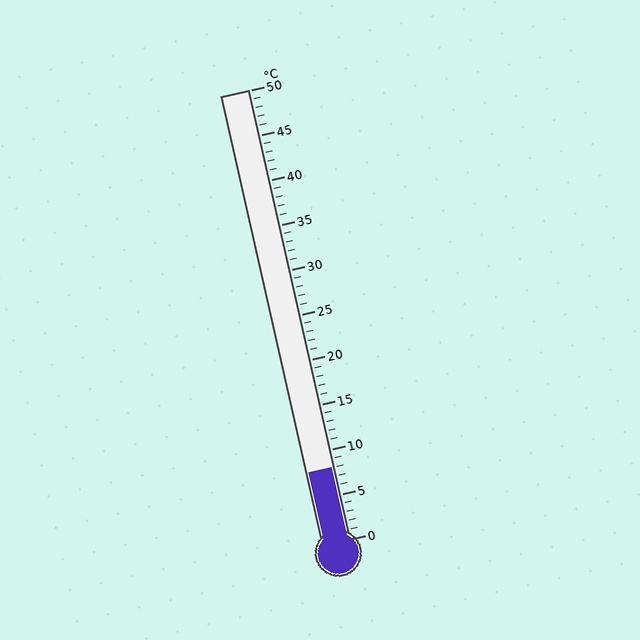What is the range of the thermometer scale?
The thermometer scale ranges from 0°C to 50°C.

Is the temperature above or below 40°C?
The temperature is below 40°C.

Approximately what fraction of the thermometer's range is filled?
The thermometer is filled to approximately 15% of its range.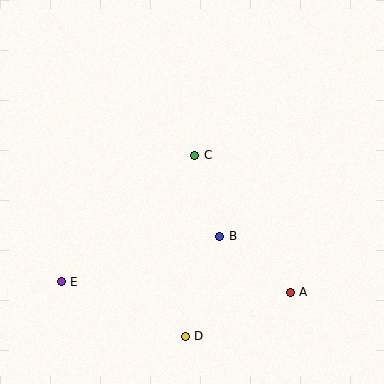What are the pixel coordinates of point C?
Point C is at (195, 155).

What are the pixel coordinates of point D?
Point D is at (185, 336).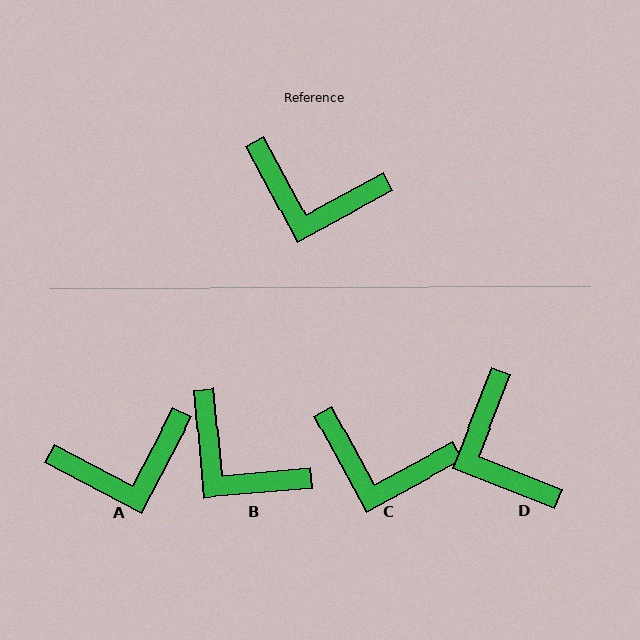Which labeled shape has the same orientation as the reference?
C.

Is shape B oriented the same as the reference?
No, it is off by about 23 degrees.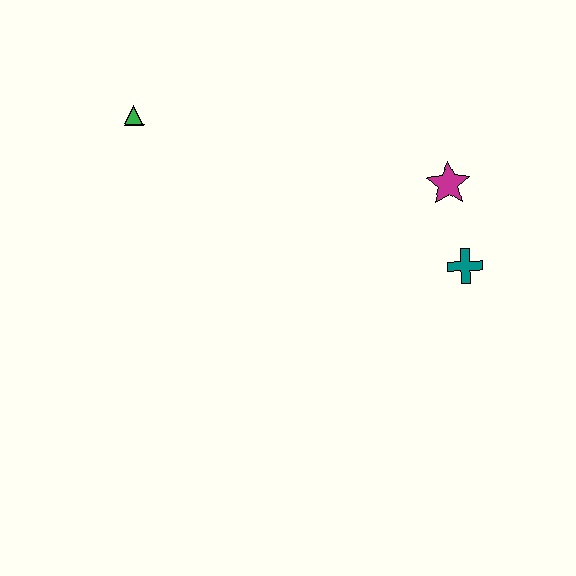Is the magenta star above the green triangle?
No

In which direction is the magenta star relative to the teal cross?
The magenta star is above the teal cross.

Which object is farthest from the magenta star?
The green triangle is farthest from the magenta star.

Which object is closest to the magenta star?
The teal cross is closest to the magenta star.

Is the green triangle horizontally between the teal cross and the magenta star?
No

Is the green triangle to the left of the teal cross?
Yes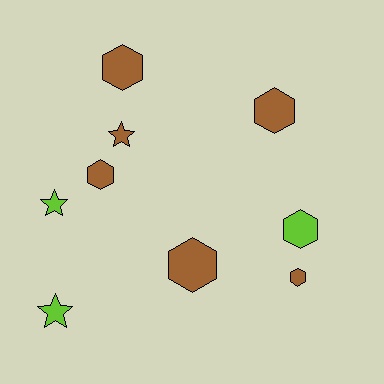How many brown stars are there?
There is 1 brown star.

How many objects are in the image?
There are 9 objects.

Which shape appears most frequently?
Hexagon, with 6 objects.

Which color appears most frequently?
Brown, with 6 objects.